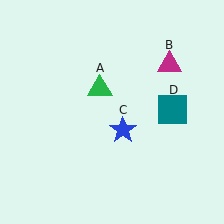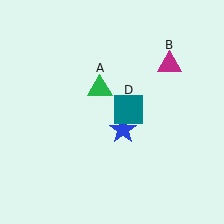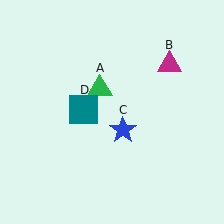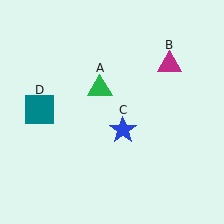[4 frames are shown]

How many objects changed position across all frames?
1 object changed position: teal square (object D).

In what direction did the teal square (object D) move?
The teal square (object D) moved left.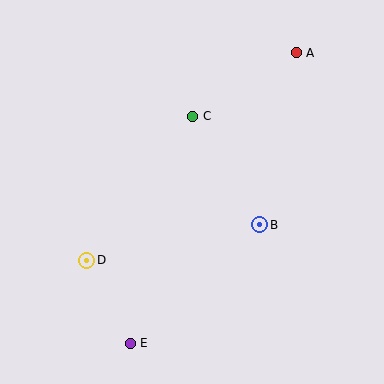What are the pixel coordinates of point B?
Point B is at (260, 225).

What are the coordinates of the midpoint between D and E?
The midpoint between D and E is at (109, 302).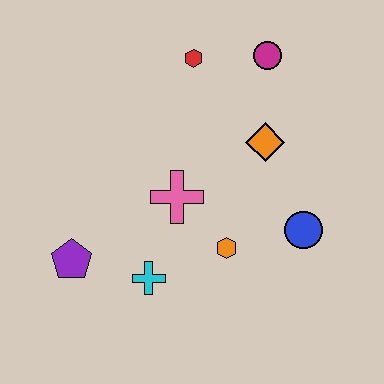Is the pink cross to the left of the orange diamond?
Yes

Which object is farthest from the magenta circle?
The purple pentagon is farthest from the magenta circle.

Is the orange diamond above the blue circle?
Yes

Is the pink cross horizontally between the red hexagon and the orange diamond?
No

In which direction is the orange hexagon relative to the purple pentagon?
The orange hexagon is to the right of the purple pentagon.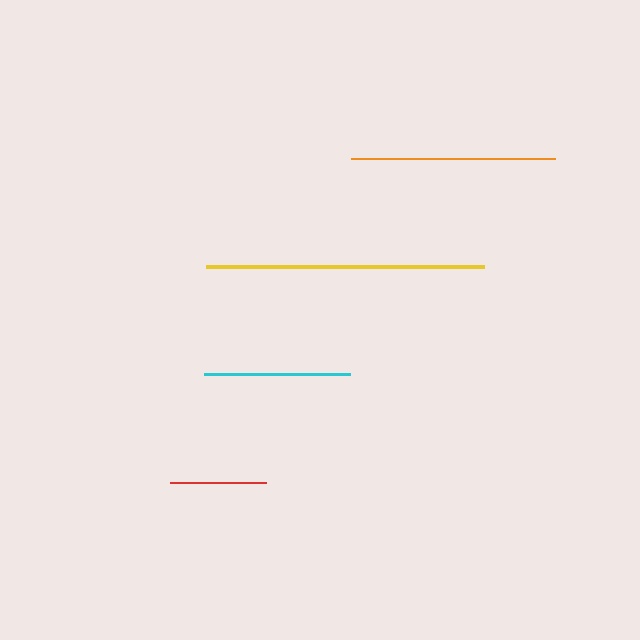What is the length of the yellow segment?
The yellow segment is approximately 278 pixels long.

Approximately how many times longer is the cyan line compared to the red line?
The cyan line is approximately 1.5 times the length of the red line.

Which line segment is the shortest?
The red line is the shortest at approximately 96 pixels.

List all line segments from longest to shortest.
From longest to shortest: yellow, orange, cyan, red.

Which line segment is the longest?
The yellow line is the longest at approximately 278 pixels.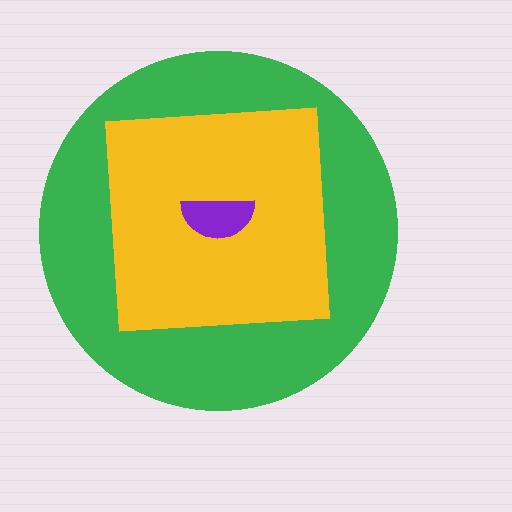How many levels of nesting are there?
3.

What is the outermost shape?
The green circle.